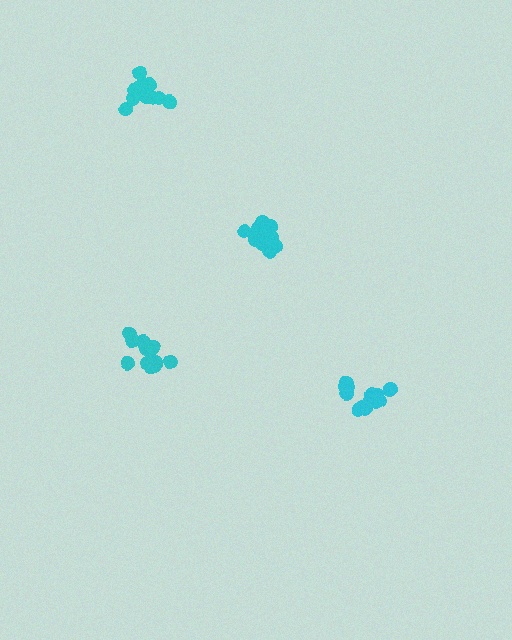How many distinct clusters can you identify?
There are 4 distinct clusters.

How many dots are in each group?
Group 1: 16 dots, Group 2: 15 dots, Group 3: 14 dots, Group 4: 14 dots (59 total).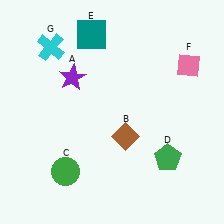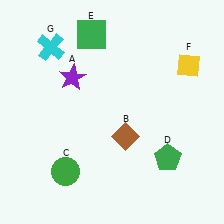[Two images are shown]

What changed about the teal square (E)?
In Image 1, E is teal. In Image 2, it changed to green.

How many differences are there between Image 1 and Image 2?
There are 2 differences between the two images.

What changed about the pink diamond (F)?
In Image 1, F is pink. In Image 2, it changed to yellow.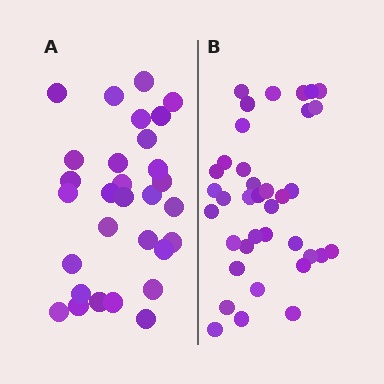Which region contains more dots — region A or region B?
Region B (the right region) has more dots.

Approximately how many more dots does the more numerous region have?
Region B has roughly 8 or so more dots than region A.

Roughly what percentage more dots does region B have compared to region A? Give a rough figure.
About 25% more.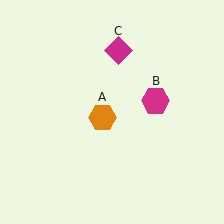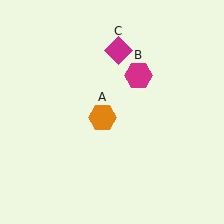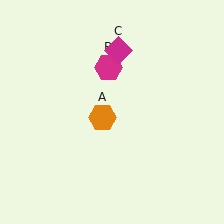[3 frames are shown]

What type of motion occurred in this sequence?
The magenta hexagon (object B) rotated counterclockwise around the center of the scene.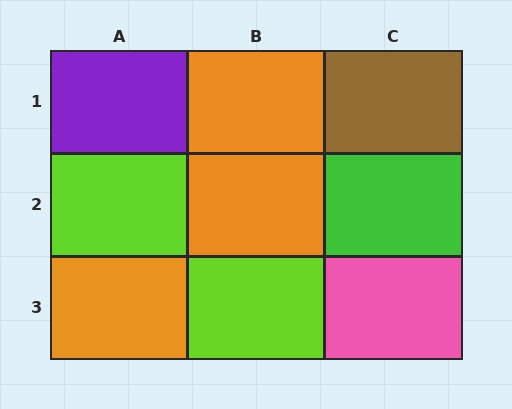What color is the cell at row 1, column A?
Purple.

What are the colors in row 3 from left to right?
Orange, lime, pink.